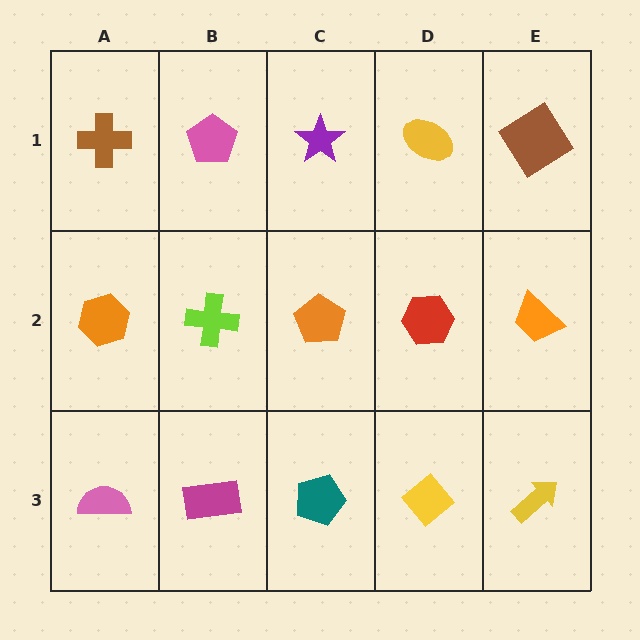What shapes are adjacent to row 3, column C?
An orange pentagon (row 2, column C), a magenta rectangle (row 3, column B), a yellow diamond (row 3, column D).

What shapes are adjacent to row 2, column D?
A yellow ellipse (row 1, column D), a yellow diamond (row 3, column D), an orange pentagon (row 2, column C), an orange trapezoid (row 2, column E).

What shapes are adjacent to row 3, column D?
A red hexagon (row 2, column D), a teal pentagon (row 3, column C), a yellow arrow (row 3, column E).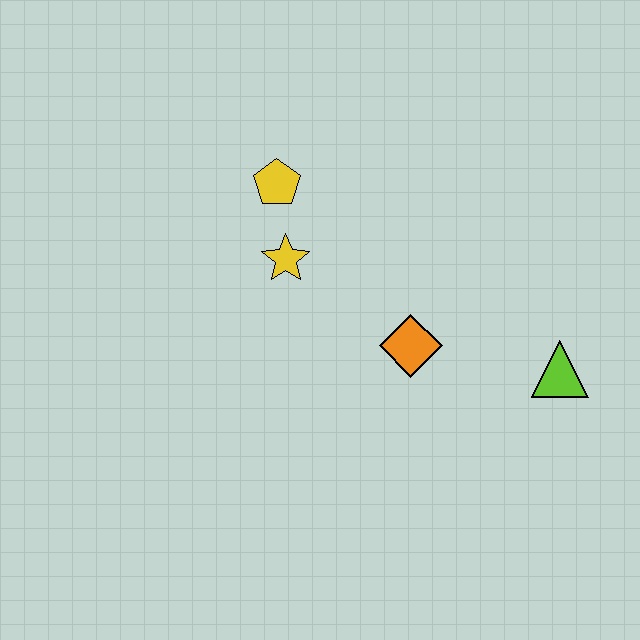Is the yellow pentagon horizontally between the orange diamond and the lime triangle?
No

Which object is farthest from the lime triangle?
The yellow pentagon is farthest from the lime triangle.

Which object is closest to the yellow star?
The yellow pentagon is closest to the yellow star.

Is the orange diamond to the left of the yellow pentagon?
No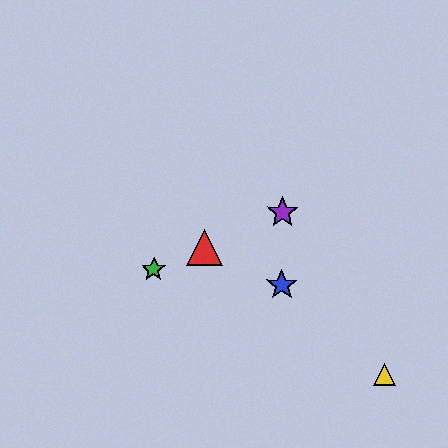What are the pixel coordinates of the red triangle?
The red triangle is at (204, 247).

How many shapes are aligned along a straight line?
3 shapes (the red triangle, the green star, the purple star) are aligned along a straight line.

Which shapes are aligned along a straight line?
The red triangle, the green star, the purple star are aligned along a straight line.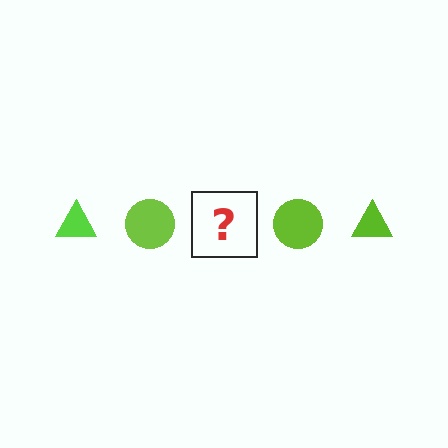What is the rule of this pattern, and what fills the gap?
The rule is that the pattern cycles through triangle, circle shapes in lime. The gap should be filled with a lime triangle.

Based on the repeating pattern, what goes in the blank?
The blank should be a lime triangle.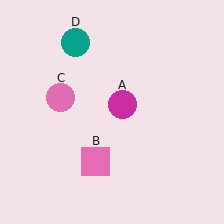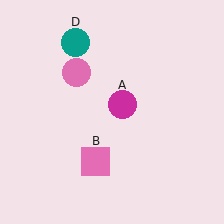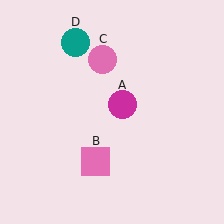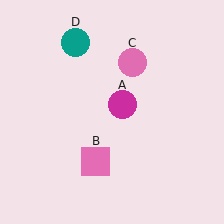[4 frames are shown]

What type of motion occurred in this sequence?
The pink circle (object C) rotated clockwise around the center of the scene.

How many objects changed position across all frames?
1 object changed position: pink circle (object C).